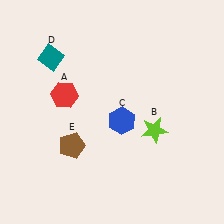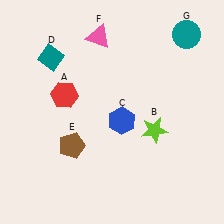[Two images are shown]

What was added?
A pink triangle (F), a teal circle (G) were added in Image 2.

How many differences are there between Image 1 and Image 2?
There are 2 differences between the two images.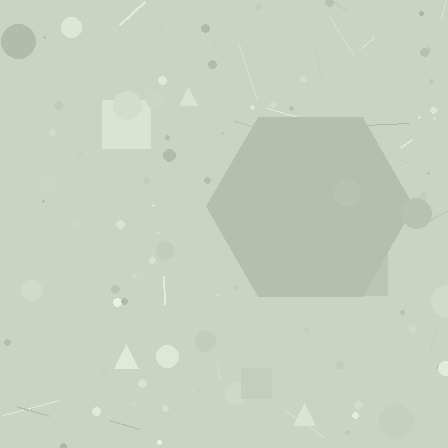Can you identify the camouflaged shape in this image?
The camouflaged shape is a hexagon.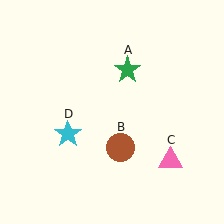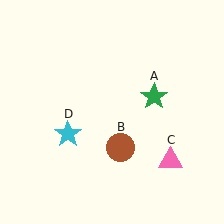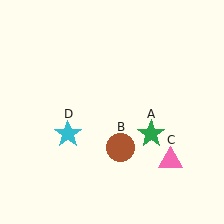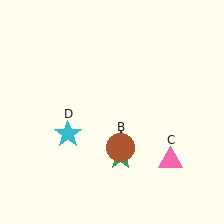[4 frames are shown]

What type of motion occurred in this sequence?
The green star (object A) rotated clockwise around the center of the scene.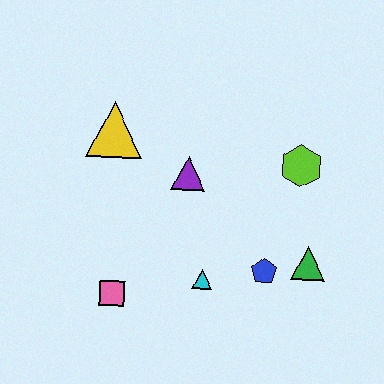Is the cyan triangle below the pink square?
No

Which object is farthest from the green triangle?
The yellow triangle is farthest from the green triangle.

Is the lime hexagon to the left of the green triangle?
Yes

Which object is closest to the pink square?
The cyan triangle is closest to the pink square.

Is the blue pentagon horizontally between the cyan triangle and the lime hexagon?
Yes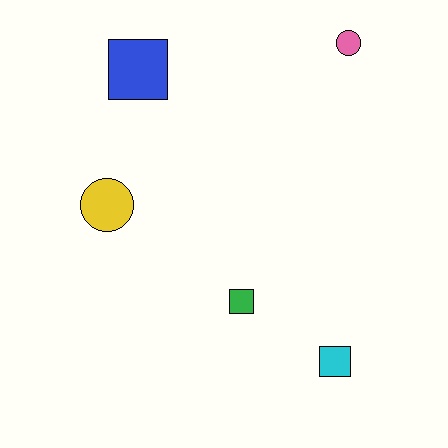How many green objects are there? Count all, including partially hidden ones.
There is 1 green object.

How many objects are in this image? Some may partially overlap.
There are 5 objects.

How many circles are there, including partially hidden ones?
There are 2 circles.